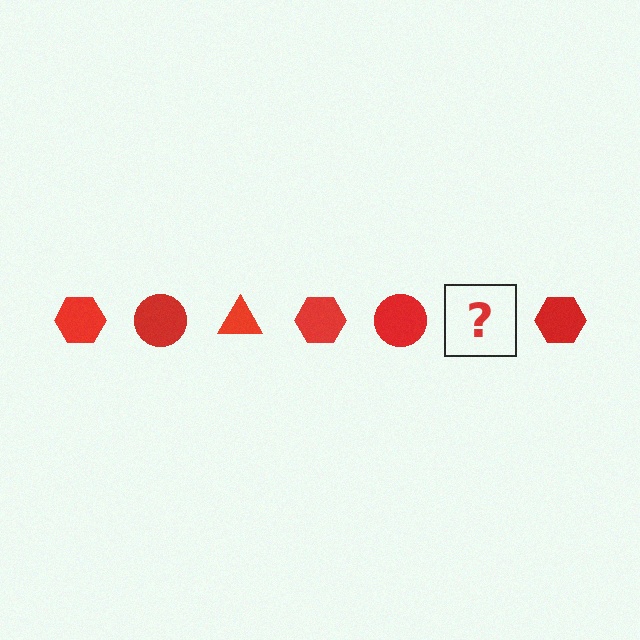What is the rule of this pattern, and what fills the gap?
The rule is that the pattern cycles through hexagon, circle, triangle shapes in red. The gap should be filled with a red triangle.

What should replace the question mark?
The question mark should be replaced with a red triangle.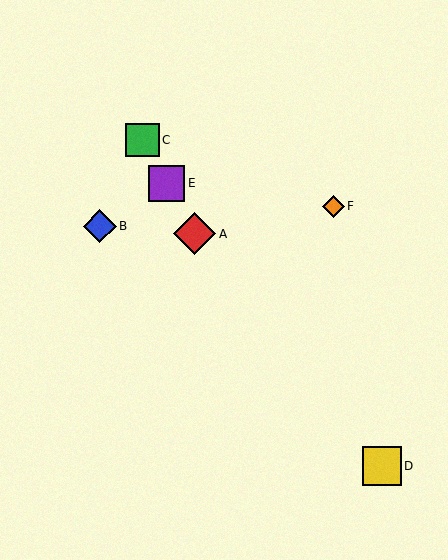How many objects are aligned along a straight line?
3 objects (A, C, E) are aligned along a straight line.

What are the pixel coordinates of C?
Object C is at (142, 140).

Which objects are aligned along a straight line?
Objects A, C, E are aligned along a straight line.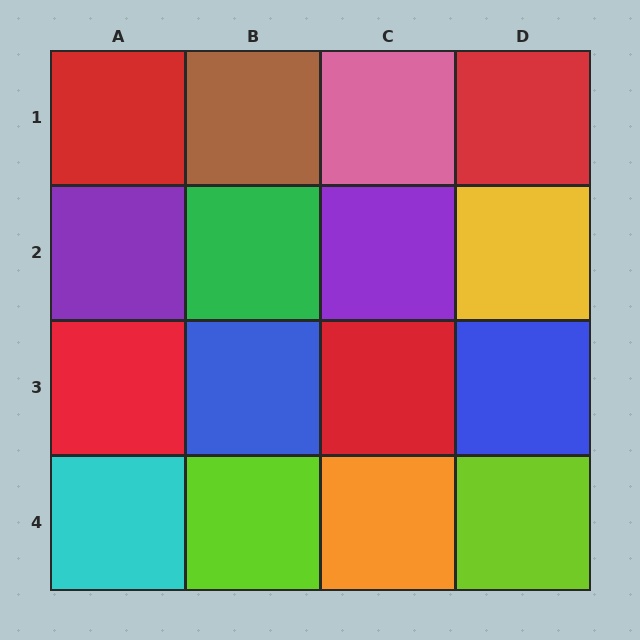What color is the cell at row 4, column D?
Lime.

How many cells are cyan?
1 cell is cyan.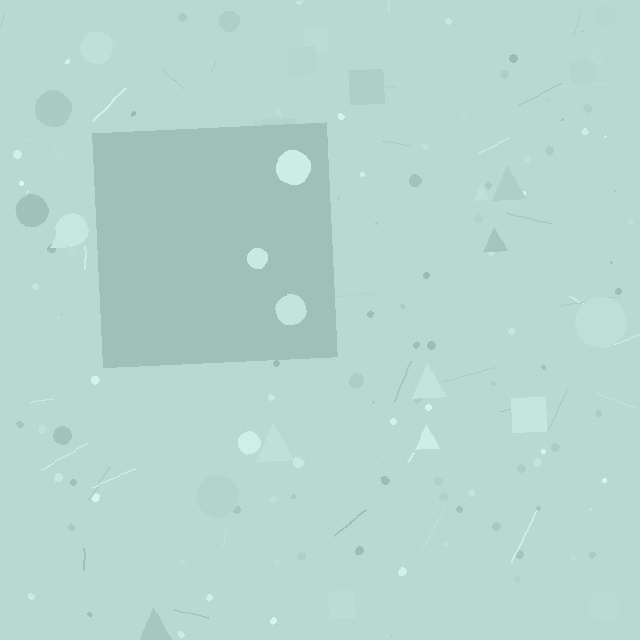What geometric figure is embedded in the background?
A square is embedded in the background.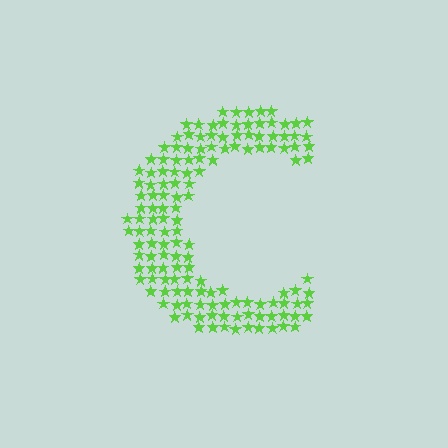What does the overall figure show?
The overall figure shows the letter C.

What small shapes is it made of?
It is made of small stars.